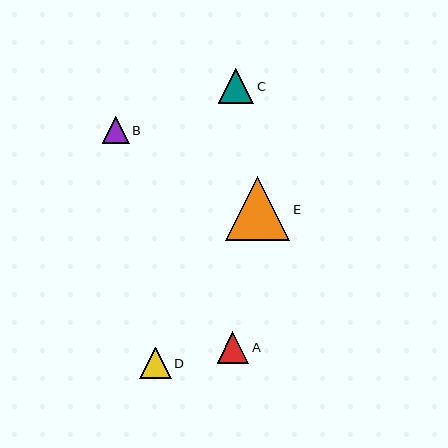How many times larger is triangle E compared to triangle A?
Triangle E is approximately 2.0 times the size of triangle A.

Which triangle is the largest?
Triangle E is the largest with a size of approximately 64 pixels.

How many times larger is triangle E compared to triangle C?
Triangle E is approximately 1.8 times the size of triangle C.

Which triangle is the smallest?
Triangle B is the smallest with a size of approximately 27 pixels.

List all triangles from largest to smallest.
From largest to smallest: E, C, A, D, B.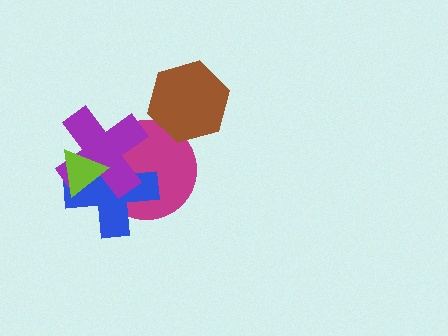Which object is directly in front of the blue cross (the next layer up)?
The purple cross is directly in front of the blue cross.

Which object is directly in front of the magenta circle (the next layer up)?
The blue cross is directly in front of the magenta circle.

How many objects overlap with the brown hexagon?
1 object overlaps with the brown hexagon.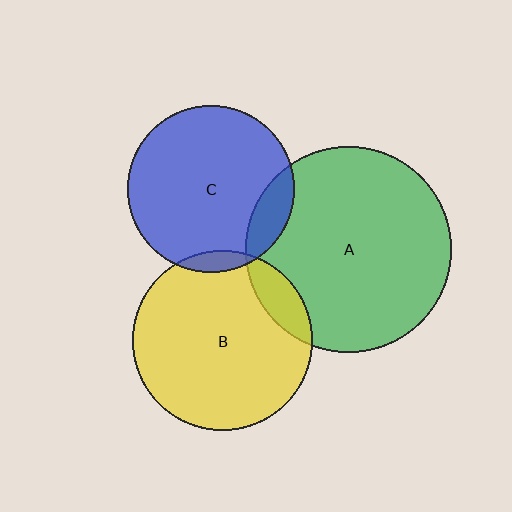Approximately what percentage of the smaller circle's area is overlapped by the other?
Approximately 10%.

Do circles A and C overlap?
Yes.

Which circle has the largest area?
Circle A (green).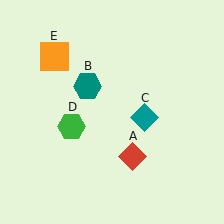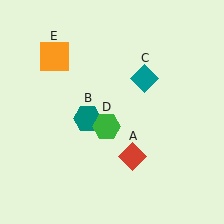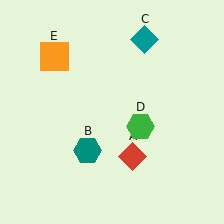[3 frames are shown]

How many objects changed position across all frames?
3 objects changed position: teal hexagon (object B), teal diamond (object C), green hexagon (object D).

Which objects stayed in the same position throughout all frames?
Red diamond (object A) and orange square (object E) remained stationary.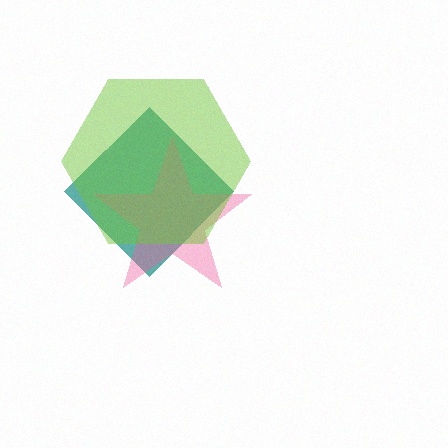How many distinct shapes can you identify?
There are 3 distinct shapes: a teal diamond, a pink star, a lime hexagon.